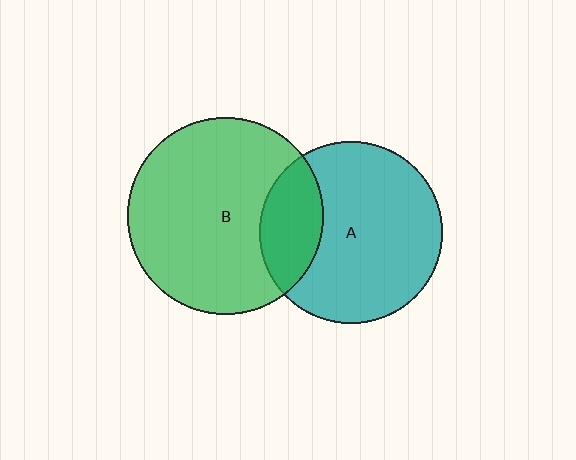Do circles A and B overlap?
Yes.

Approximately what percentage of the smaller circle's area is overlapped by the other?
Approximately 25%.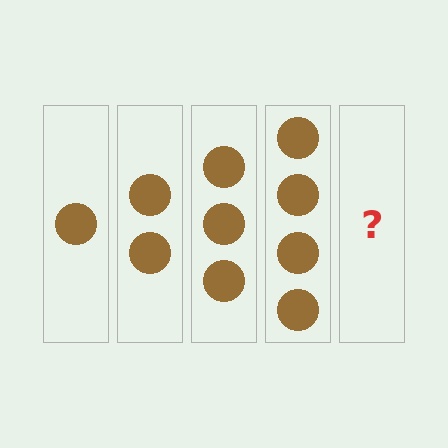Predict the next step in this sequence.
The next step is 5 circles.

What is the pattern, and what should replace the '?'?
The pattern is that each step adds one more circle. The '?' should be 5 circles.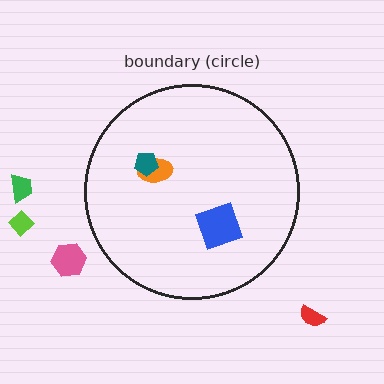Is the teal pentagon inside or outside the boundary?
Inside.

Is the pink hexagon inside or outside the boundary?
Outside.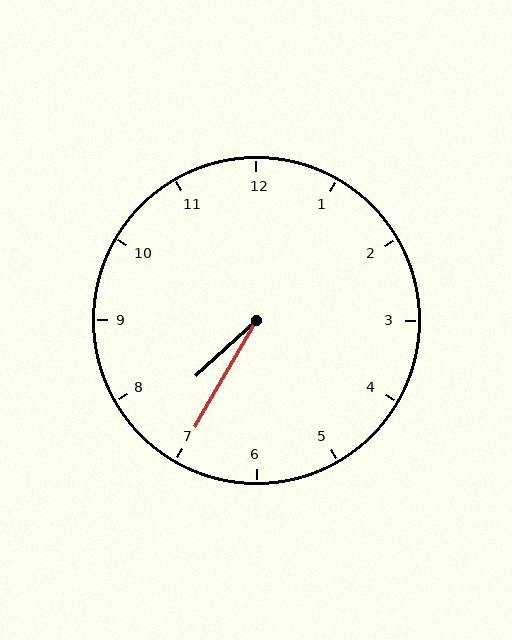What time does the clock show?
7:35.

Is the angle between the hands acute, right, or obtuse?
It is acute.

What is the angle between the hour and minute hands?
Approximately 18 degrees.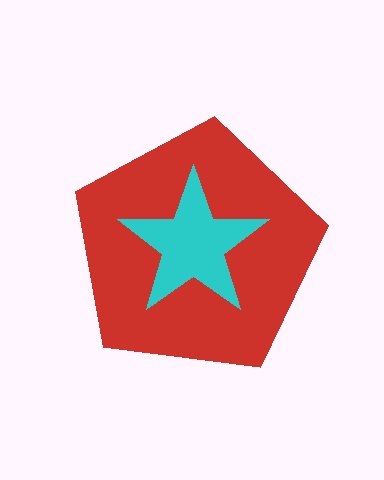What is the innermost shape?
The cyan star.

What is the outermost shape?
The red pentagon.